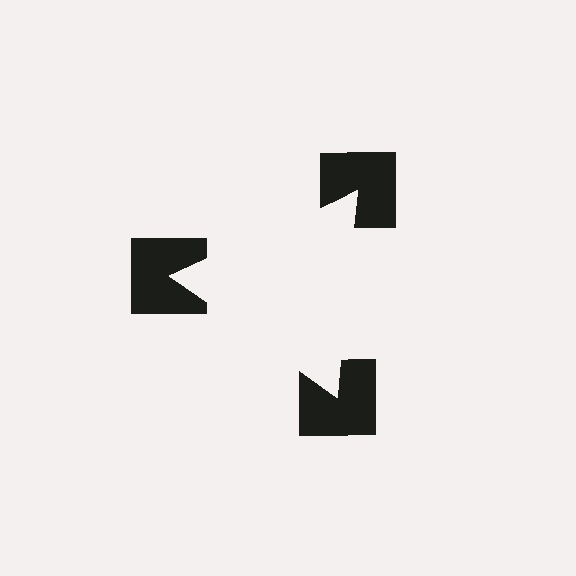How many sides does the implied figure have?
3 sides.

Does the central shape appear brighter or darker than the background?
It typically appears slightly brighter than the background, even though no actual brightness change is drawn.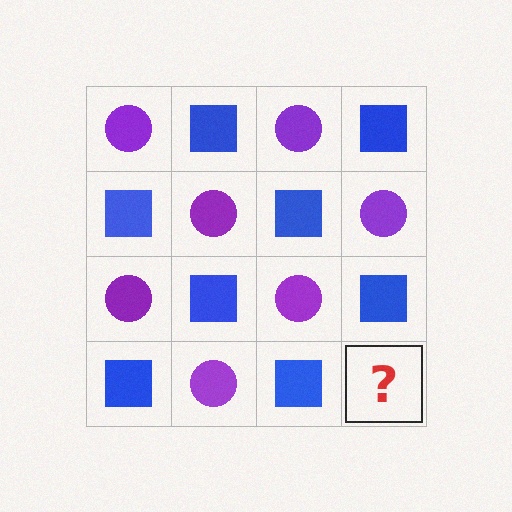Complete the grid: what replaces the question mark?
The question mark should be replaced with a purple circle.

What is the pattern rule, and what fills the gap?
The rule is that it alternates purple circle and blue square in a checkerboard pattern. The gap should be filled with a purple circle.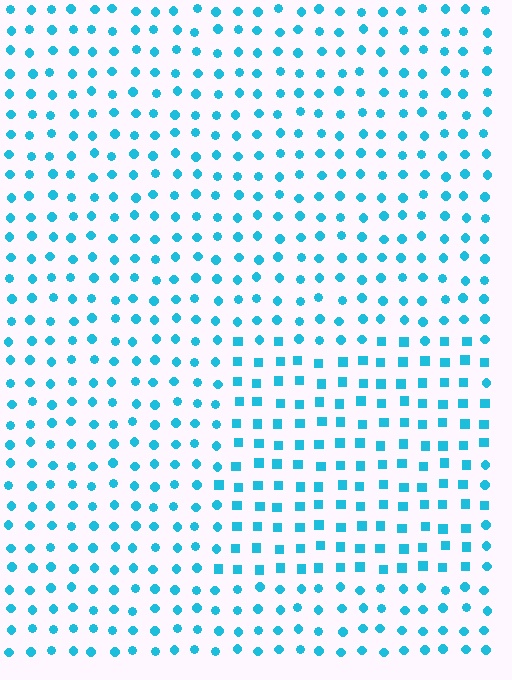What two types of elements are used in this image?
The image uses squares inside the rectangle region and circles outside it.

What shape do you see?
I see a rectangle.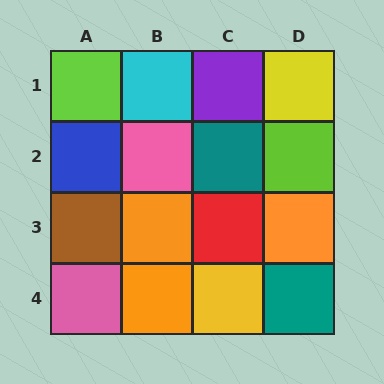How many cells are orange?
3 cells are orange.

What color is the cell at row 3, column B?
Orange.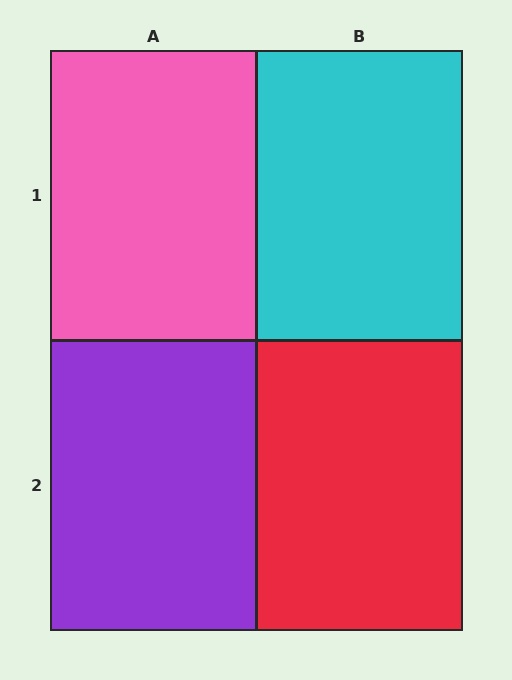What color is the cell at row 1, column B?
Cyan.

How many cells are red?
1 cell is red.